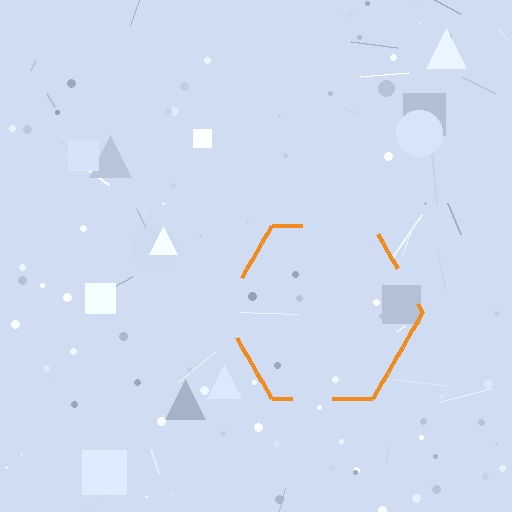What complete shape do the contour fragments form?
The contour fragments form a hexagon.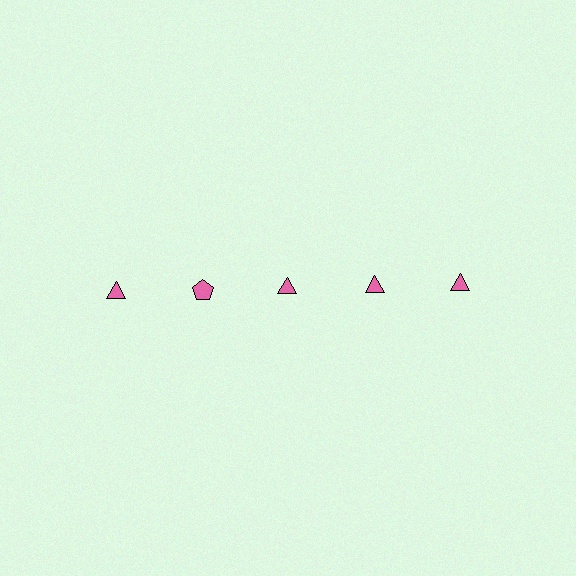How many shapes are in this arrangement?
There are 5 shapes arranged in a grid pattern.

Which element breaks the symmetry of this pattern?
The pink pentagon in the top row, second from left column breaks the symmetry. All other shapes are pink triangles.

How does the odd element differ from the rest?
It has a different shape: pentagon instead of triangle.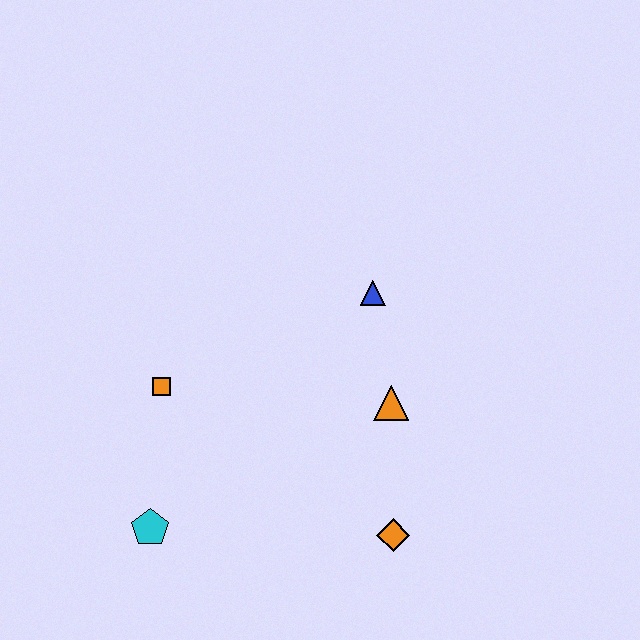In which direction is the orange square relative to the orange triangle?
The orange square is to the left of the orange triangle.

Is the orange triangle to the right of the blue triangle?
Yes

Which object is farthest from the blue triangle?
The cyan pentagon is farthest from the blue triangle.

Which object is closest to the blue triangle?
The orange triangle is closest to the blue triangle.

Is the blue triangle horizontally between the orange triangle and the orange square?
Yes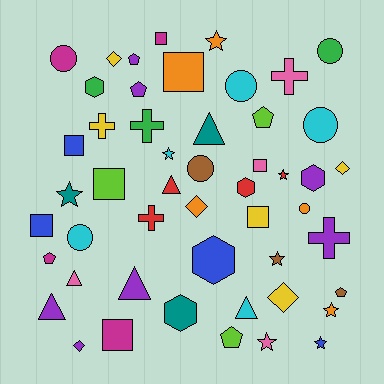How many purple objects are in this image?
There are 7 purple objects.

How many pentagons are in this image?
There are 6 pentagons.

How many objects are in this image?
There are 50 objects.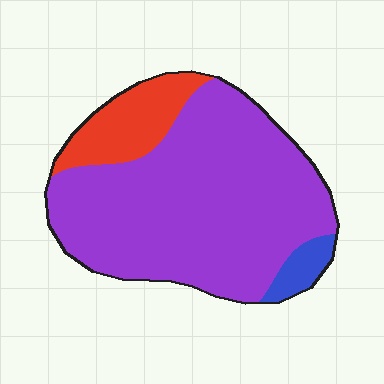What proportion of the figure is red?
Red takes up less than a sixth of the figure.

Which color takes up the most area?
Purple, at roughly 80%.